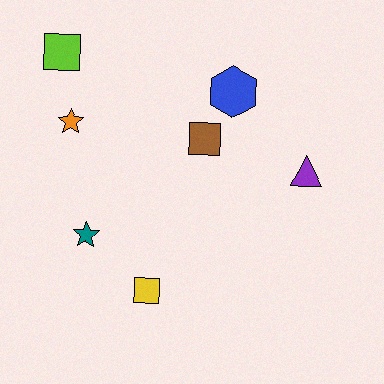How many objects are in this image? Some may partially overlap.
There are 7 objects.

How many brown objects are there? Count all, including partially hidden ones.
There is 1 brown object.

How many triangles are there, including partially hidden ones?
There is 1 triangle.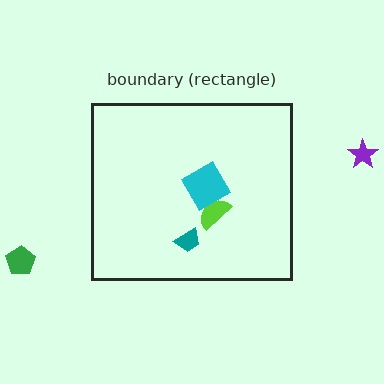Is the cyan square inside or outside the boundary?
Inside.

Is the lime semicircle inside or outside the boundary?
Inside.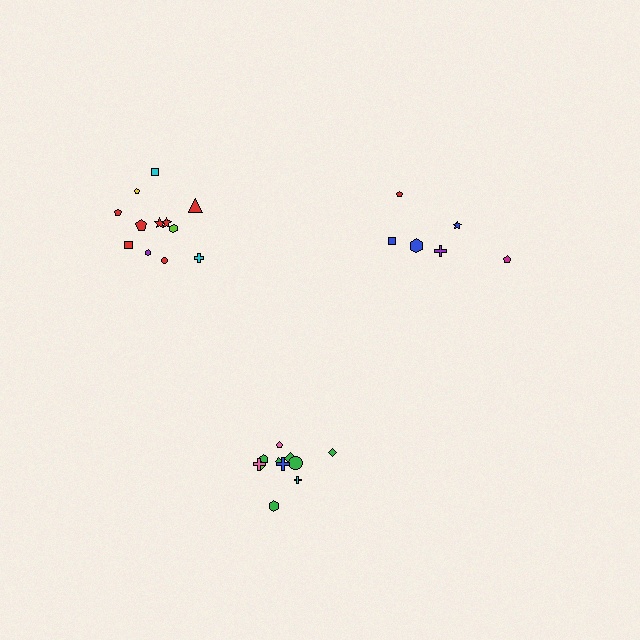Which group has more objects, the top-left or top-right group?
The top-left group.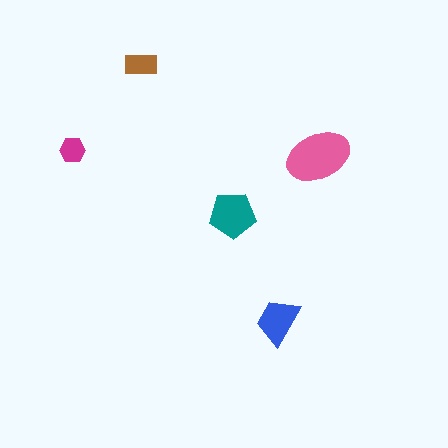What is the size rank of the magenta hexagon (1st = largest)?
5th.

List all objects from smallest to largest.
The magenta hexagon, the brown rectangle, the blue trapezoid, the teal pentagon, the pink ellipse.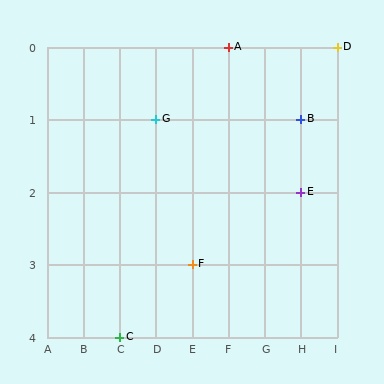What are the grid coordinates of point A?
Point A is at grid coordinates (F, 0).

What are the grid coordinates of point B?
Point B is at grid coordinates (H, 1).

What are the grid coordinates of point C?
Point C is at grid coordinates (C, 4).